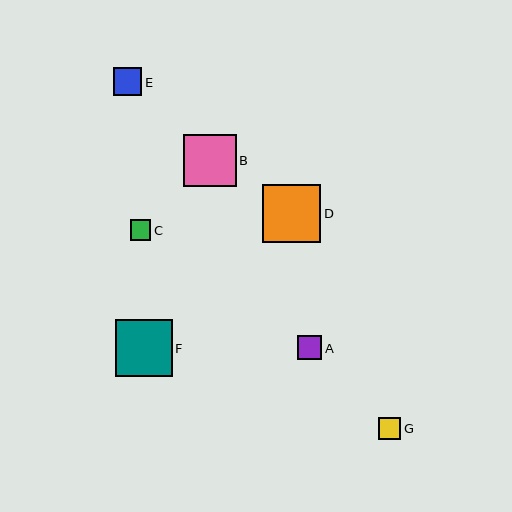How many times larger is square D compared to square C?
Square D is approximately 2.8 times the size of square C.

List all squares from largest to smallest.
From largest to smallest: D, F, B, E, A, G, C.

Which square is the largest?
Square D is the largest with a size of approximately 58 pixels.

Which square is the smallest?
Square C is the smallest with a size of approximately 21 pixels.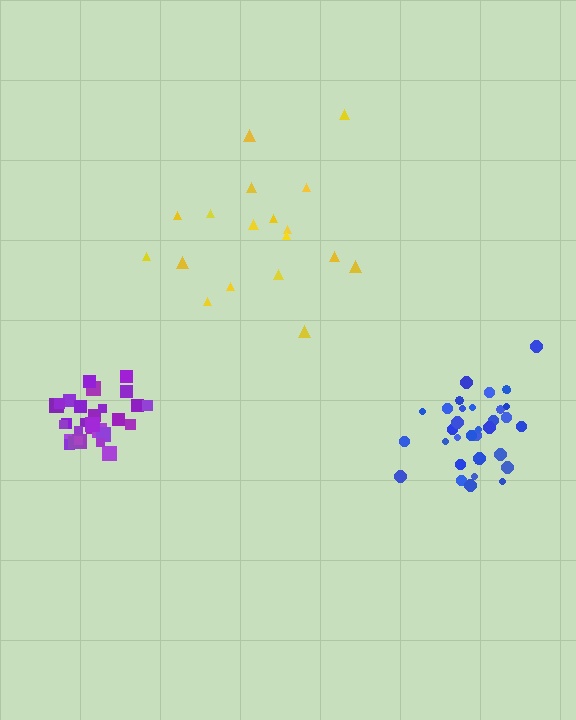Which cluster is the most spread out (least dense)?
Yellow.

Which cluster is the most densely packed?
Purple.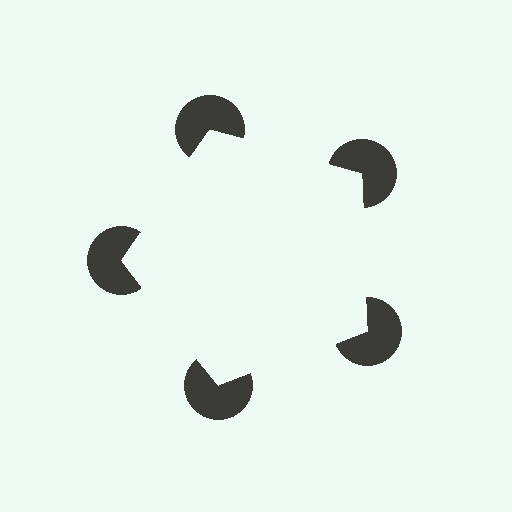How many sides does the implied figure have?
5 sides.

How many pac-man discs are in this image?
There are 5 — one at each vertex of the illusory pentagon.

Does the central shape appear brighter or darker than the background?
It typically appears slightly brighter than the background, even though no actual brightness change is drawn.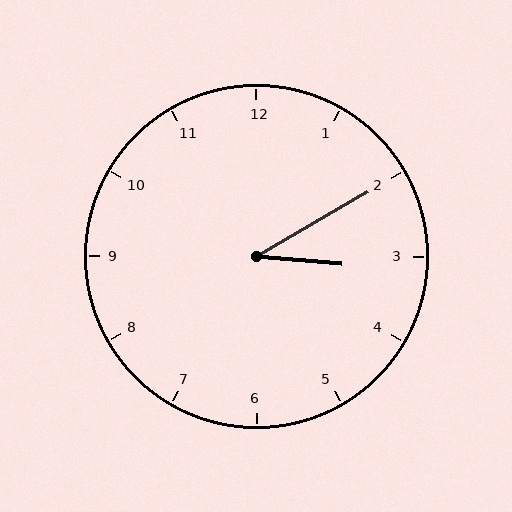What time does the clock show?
3:10.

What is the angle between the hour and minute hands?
Approximately 35 degrees.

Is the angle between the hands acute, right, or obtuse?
It is acute.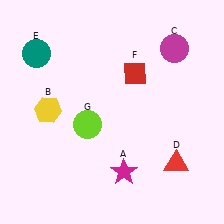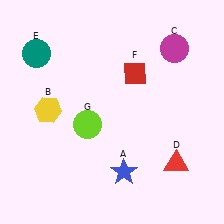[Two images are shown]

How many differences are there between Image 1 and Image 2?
There is 1 difference between the two images.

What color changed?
The star (A) changed from magenta in Image 1 to blue in Image 2.